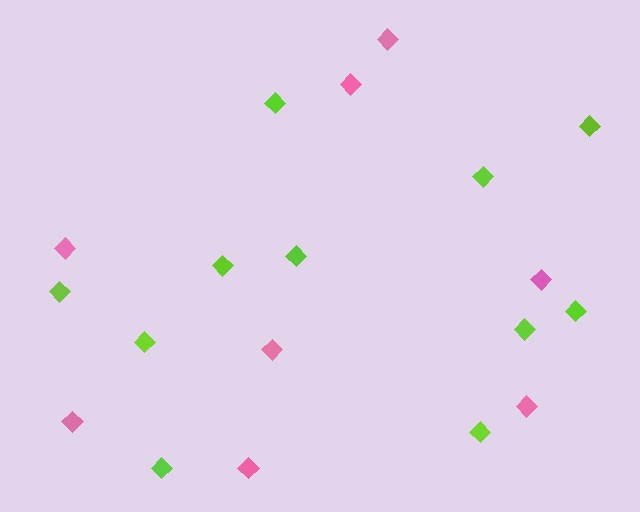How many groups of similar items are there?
There are 2 groups: one group of lime diamonds (11) and one group of pink diamonds (8).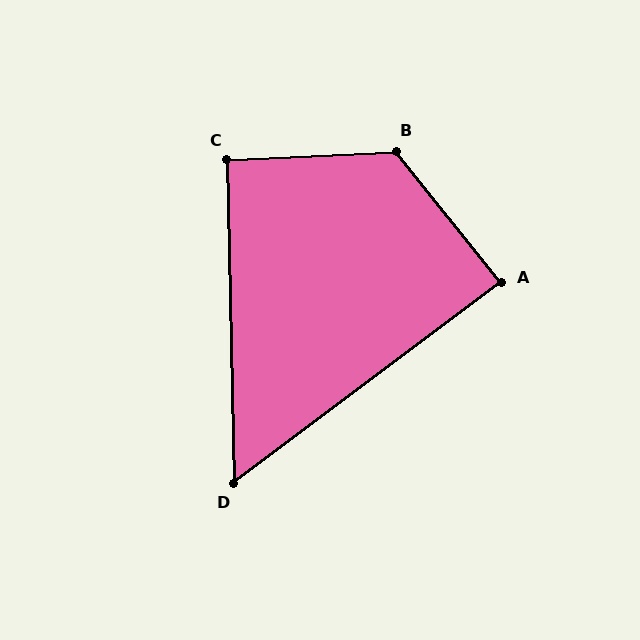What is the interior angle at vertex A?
Approximately 88 degrees (approximately right).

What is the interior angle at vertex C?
Approximately 92 degrees (approximately right).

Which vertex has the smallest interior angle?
D, at approximately 54 degrees.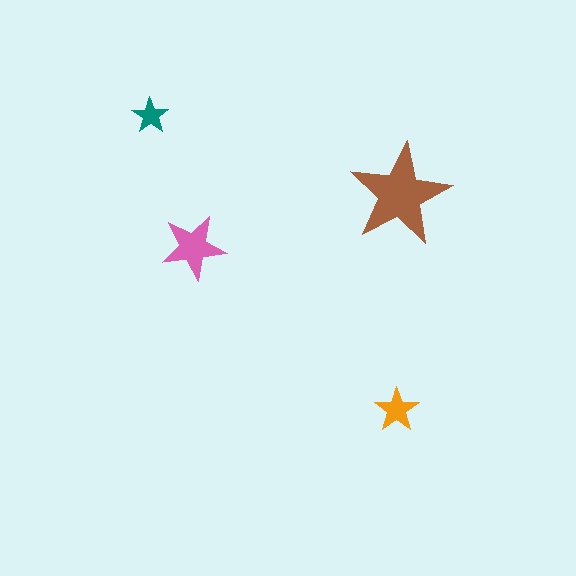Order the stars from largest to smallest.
the brown one, the pink one, the orange one, the teal one.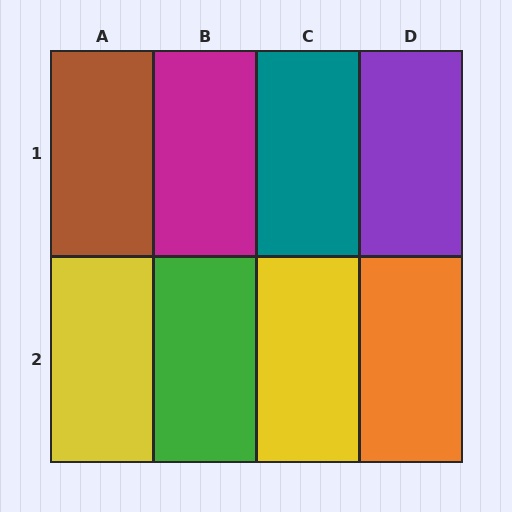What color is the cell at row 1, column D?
Purple.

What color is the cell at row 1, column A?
Brown.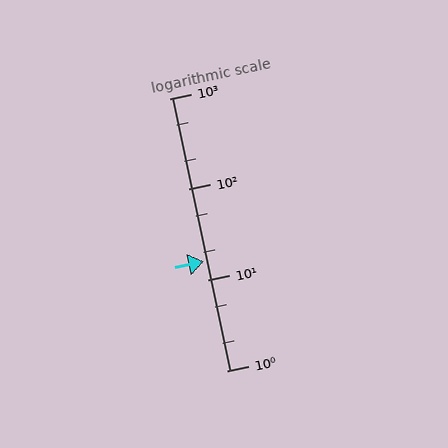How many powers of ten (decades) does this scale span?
The scale spans 3 decades, from 1 to 1000.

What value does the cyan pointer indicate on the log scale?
The pointer indicates approximately 16.